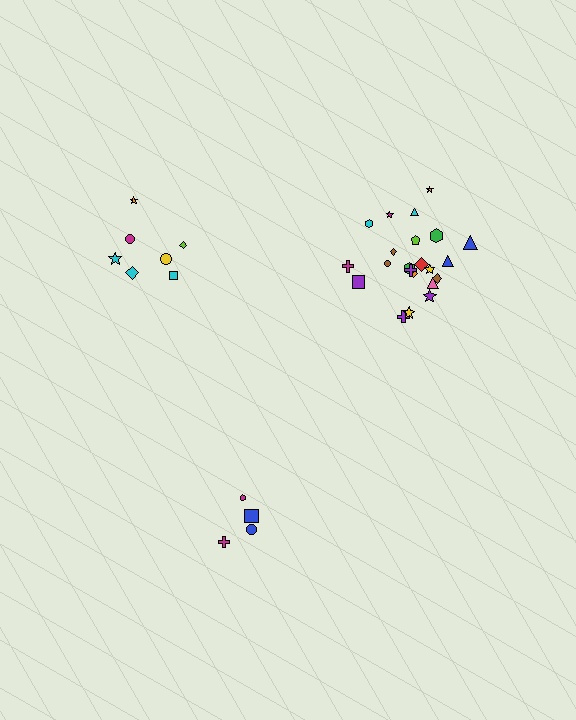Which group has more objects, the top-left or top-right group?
The top-right group.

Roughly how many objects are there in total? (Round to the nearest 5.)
Roughly 35 objects in total.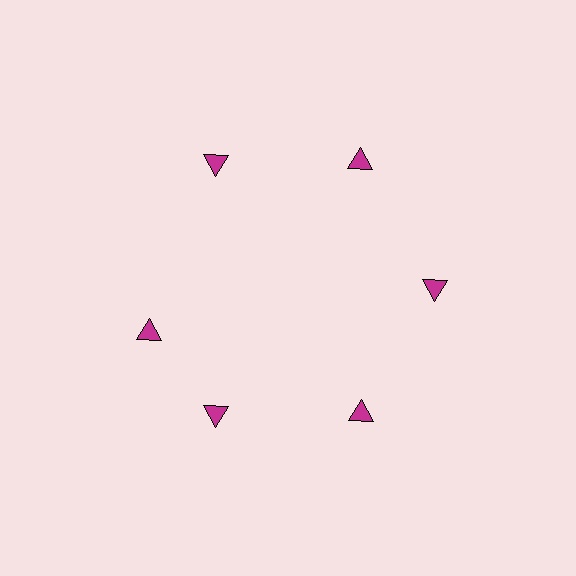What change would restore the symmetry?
The symmetry would be restored by rotating it back into even spacing with its neighbors so that all 6 triangles sit at equal angles and equal distance from the center.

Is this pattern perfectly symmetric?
No. The 6 magenta triangles are arranged in a ring, but one element near the 9 o'clock position is rotated out of alignment along the ring, breaking the 6-fold rotational symmetry.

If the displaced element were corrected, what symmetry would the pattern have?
It would have 6-fold rotational symmetry — the pattern would map onto itself every 60 degrees.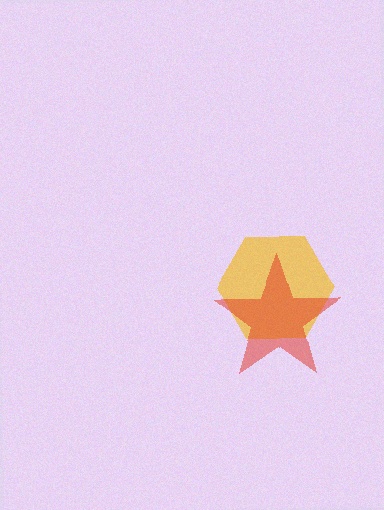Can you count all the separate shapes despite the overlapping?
Yes, there are 2 separate shapes.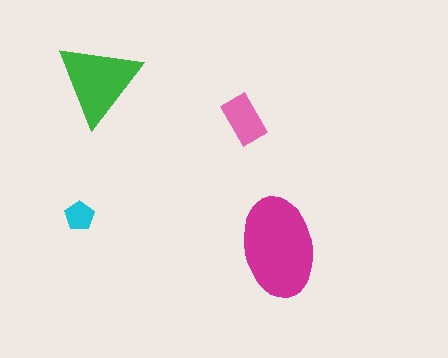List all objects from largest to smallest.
The magenta ellipse, the green triangle, the pink rectangle, the cyan pentagon.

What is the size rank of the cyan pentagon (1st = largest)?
4th.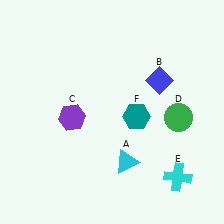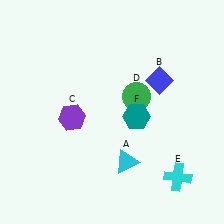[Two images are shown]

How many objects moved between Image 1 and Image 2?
1 object moved between the two images.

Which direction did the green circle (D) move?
The green circle (D) moved left.